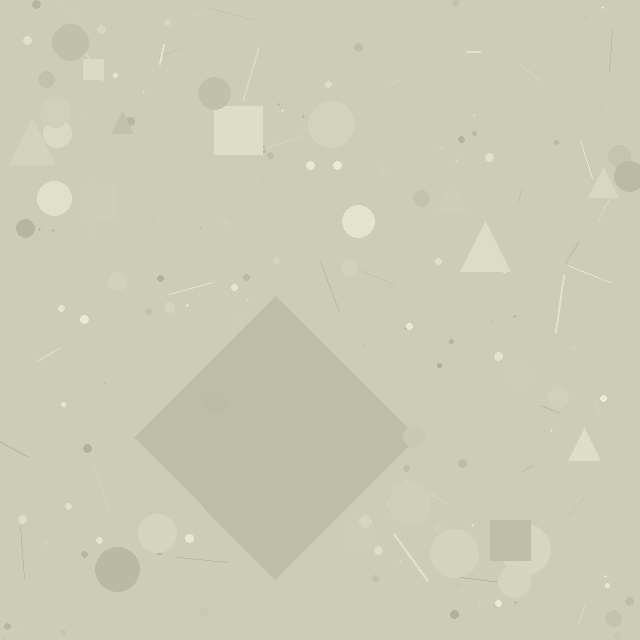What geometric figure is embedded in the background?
A diamond is embedded in the background.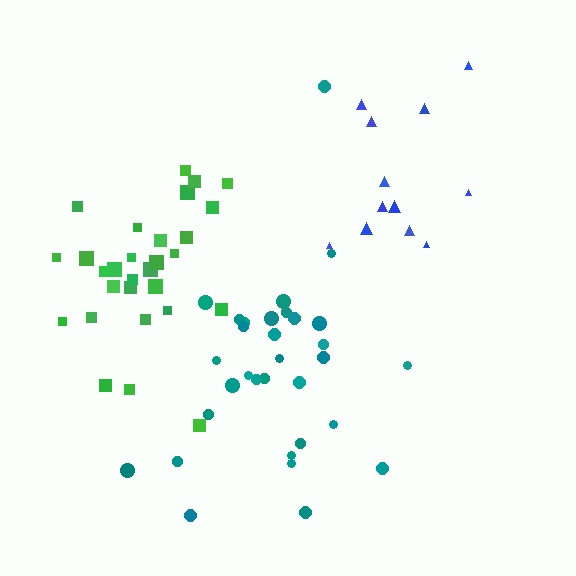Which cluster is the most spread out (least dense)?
Blue.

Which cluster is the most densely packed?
Green.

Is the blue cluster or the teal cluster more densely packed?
Teal.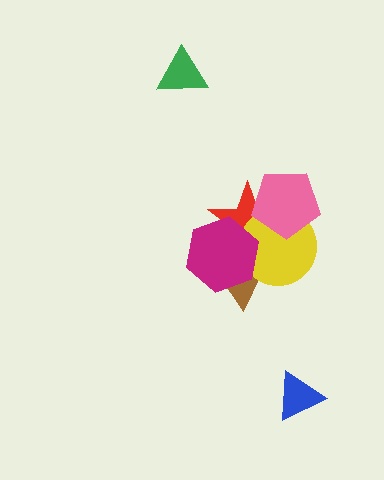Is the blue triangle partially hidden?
No, no other shape covers it.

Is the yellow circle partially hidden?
Yes, it is partially covered by another shape.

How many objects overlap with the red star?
4 objects overlap with the red star.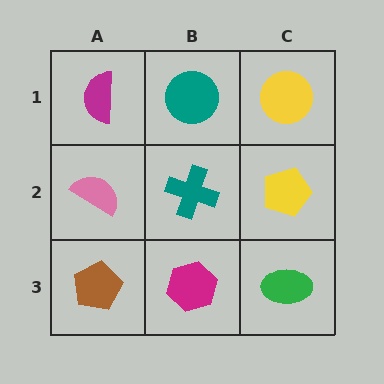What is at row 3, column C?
A green ellipse.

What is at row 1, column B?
A teal circle.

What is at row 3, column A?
A brown pentagon.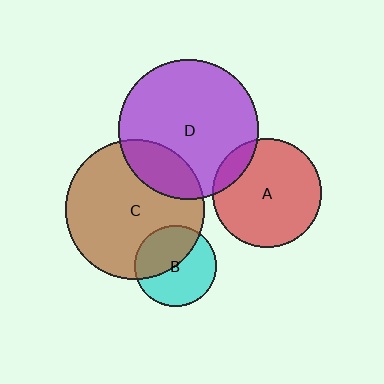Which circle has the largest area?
Circle D (purple).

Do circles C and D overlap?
Yes.